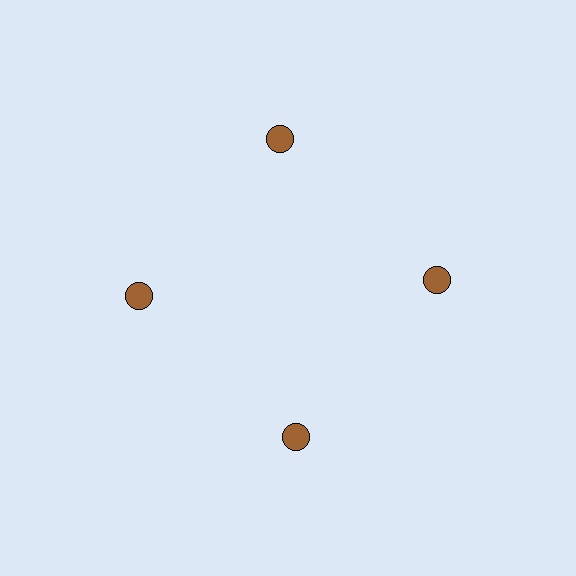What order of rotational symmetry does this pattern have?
This pattern has 4-fold rotational symmetry.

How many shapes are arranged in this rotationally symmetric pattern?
There are 4 shapes, arranged in 4 groups of 1.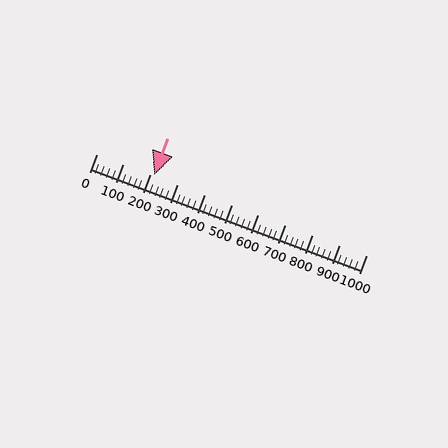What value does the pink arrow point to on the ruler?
The pink arrow points to approximately 214.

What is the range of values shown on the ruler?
The ruler shows values from 0 to 1000.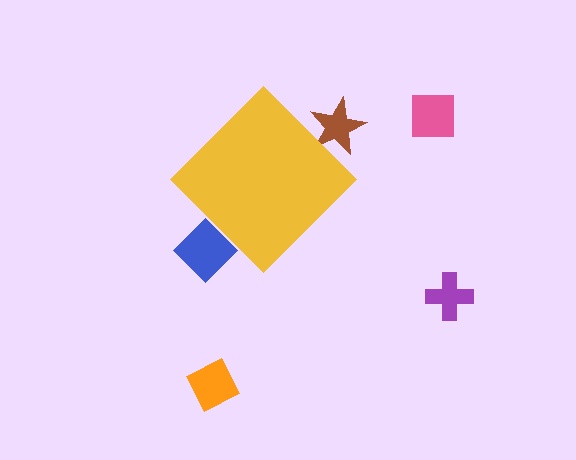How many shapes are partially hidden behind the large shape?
2 shapes are partially hidden.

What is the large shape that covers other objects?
A yellow diamond.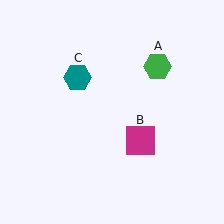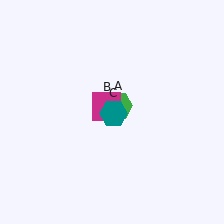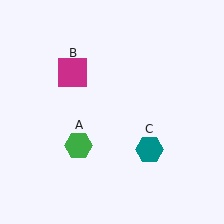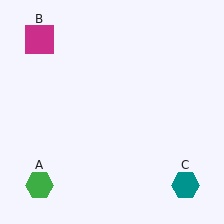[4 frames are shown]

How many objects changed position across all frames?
3 objects changed position: green hexagon (object A), magenta square (object B), teal hexagon (object C).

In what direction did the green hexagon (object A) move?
The green hexagon (object A) moved down and to the left.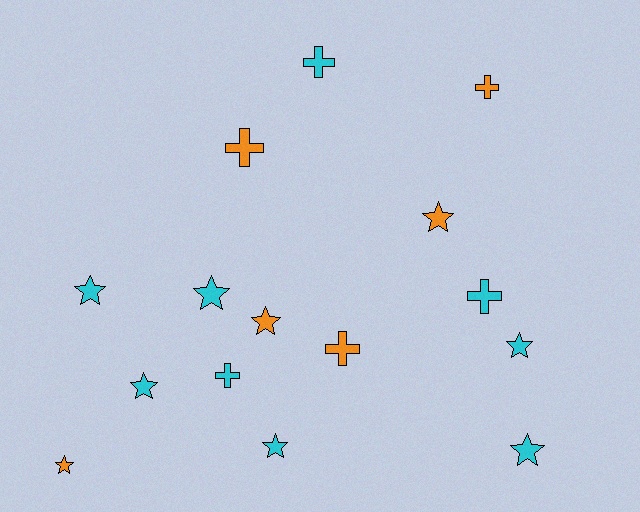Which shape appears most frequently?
Star, with 9 objects.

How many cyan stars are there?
There are 6 cyan stars.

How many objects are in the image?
There are 15 objects.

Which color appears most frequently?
Cyan, with 9 objects.